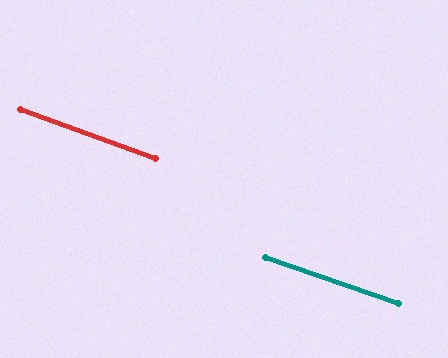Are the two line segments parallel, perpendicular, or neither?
Parallel — their directions differ by only 1.1°.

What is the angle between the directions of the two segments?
Approximately 1 degree.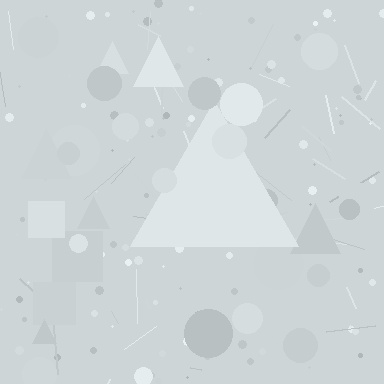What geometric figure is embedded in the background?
A triangle is embedded in the background.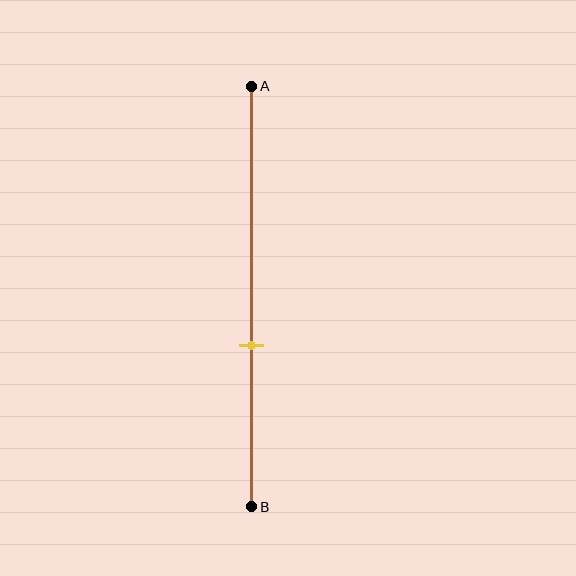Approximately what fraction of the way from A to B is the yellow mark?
The yellow mark is approximately 60% of the way from A to B.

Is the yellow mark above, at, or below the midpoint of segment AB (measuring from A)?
The yellow mark is below the midpoint of segment AB.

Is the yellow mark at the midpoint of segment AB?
No, the mark is at about 60% from A, not at the 50% midpoint.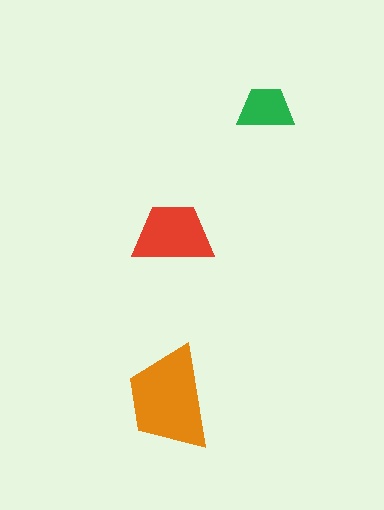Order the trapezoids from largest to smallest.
the orange one, the red one, the green one.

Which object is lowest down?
The orange trapezoid is bottommost.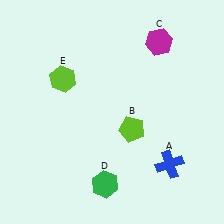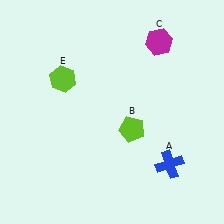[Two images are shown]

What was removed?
The green hexagon (D) was removed in Image 2.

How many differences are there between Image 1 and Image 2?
There is 1 difference between the two images.